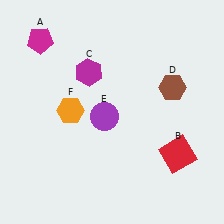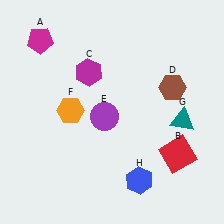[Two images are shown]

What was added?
A teal triangle (G), a blue hexagon (H) were added in Image 2.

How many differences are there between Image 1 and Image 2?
There are 2 differences between the two images.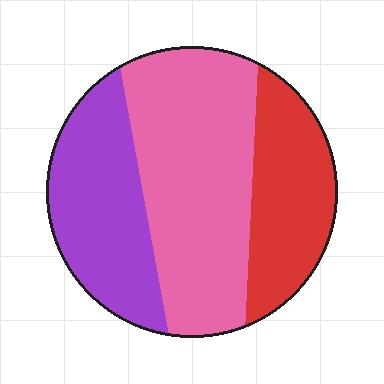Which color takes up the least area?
Red, at roughly 25%.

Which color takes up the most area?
Pink, at roughly 45%.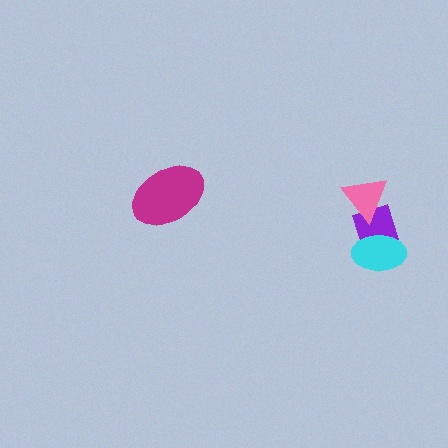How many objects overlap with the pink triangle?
1 object overlaps with the pink triangle.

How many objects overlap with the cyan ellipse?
1 object overlaps with the cyan ellipse.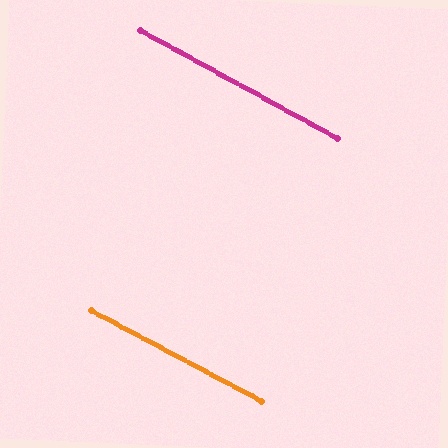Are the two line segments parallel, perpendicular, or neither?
Parallel — their directions differ by only 0.8°.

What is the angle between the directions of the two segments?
Approximately 1 degree.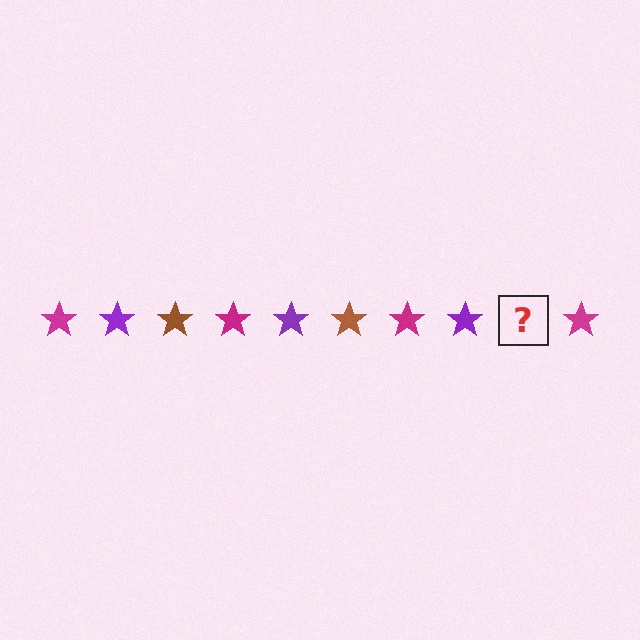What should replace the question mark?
The question mark should be replaced with a brown star.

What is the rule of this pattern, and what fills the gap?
The rule is that the pattern cycles through magenta, purple, brown stars. The gap should be filled with a brown star.